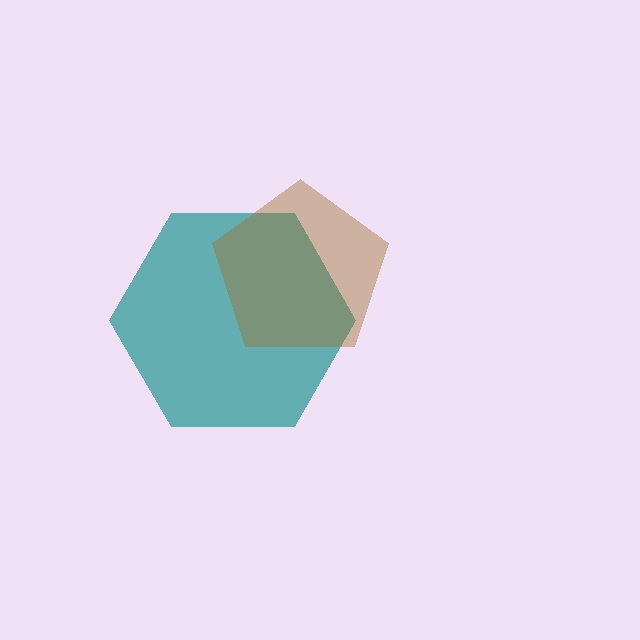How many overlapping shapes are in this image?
There are 2 overlapping shapes in the image.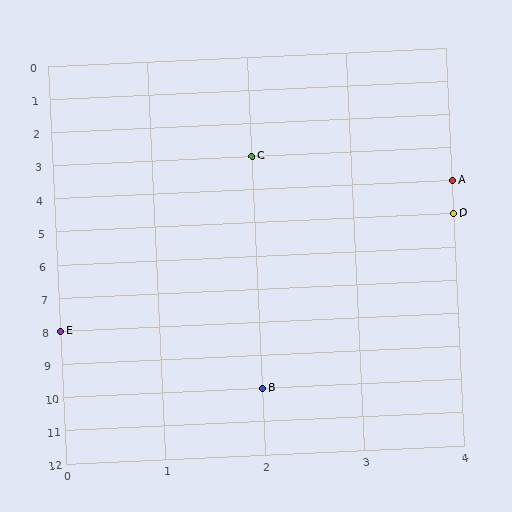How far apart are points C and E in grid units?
Points C and E are 2 columns and 5 rows apart (about 5.4 grid units diagonally).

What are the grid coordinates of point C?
Point C is at grid coordinates (2, 3).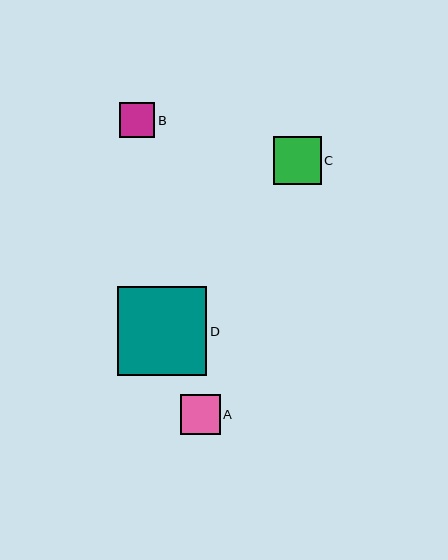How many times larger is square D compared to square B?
Square D is approximately 2.6 times the size of square B.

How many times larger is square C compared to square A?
Square C is approximately 1.2 times the size of square A.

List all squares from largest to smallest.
From largest to smallest: D, C, A, B.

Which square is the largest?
Square D is the largest with a size of approximately 89 pixels.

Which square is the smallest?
Square B is the smallest with a size of approximately 35 pixels.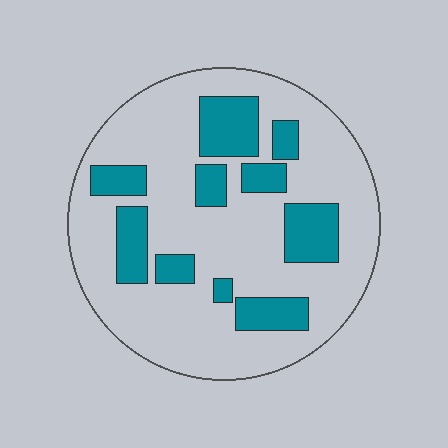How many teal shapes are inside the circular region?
10.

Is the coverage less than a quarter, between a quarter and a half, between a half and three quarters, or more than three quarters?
Less than a quarter.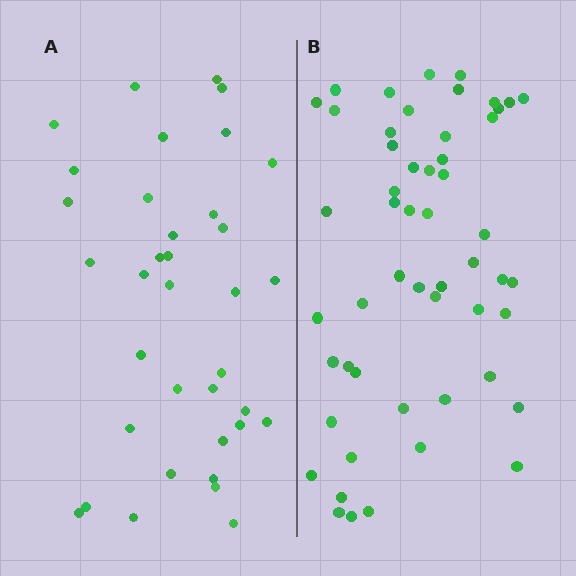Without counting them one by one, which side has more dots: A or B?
Region B (the right region) has more dots.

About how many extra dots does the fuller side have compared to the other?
Region B has approximately 15 more dots than region A.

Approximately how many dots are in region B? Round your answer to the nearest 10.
About 50 dots. (The exact count is 53, which rounds to 50.)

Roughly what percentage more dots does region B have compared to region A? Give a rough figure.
About 45% more.